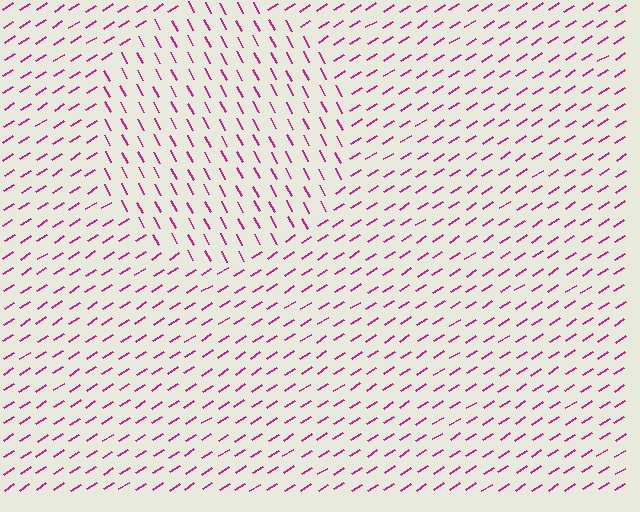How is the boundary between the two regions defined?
The boundary is defined purely by a change in line orientation (approximately 85 degrees difference). All lines are the same color and thickness.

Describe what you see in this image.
The image is filled with small magenta line segments. A circle region in the image has lines oriented differently from the surrounding lines, creating a visible texture boundary.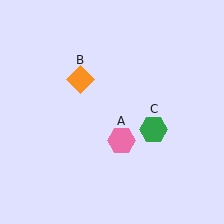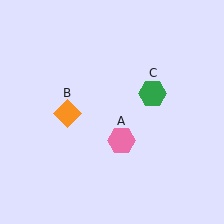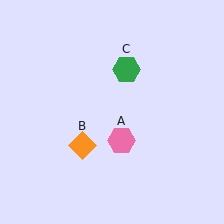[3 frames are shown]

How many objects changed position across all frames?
2 objects changed position: orange diamond (object B), green hexagon (object C).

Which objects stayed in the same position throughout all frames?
Pink hexagon (object A) remained stationary.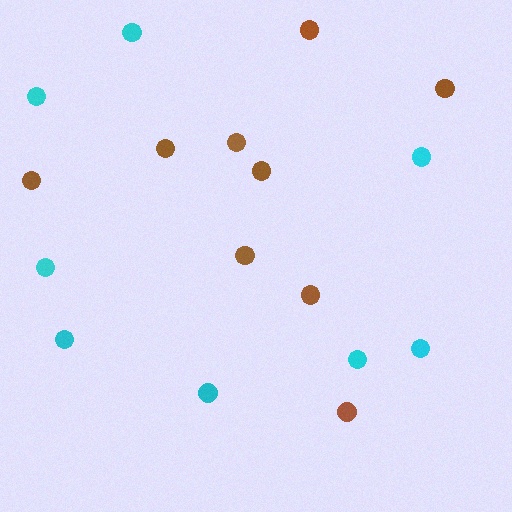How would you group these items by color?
There are 2 groups: one group of brown circles (9) and one group of cyan circles (8).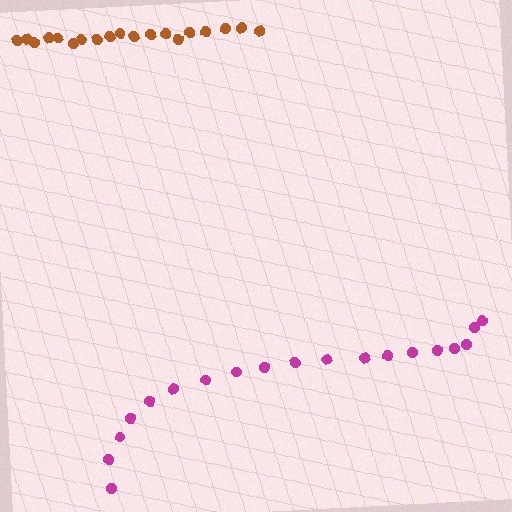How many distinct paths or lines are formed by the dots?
There are 2 distinct paths.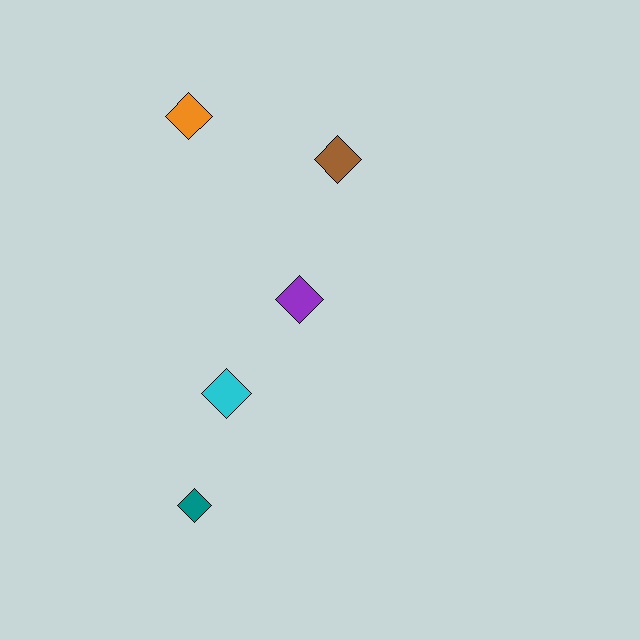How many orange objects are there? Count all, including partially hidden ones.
There is 1 orange object.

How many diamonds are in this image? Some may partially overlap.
There are 5 diamonds.